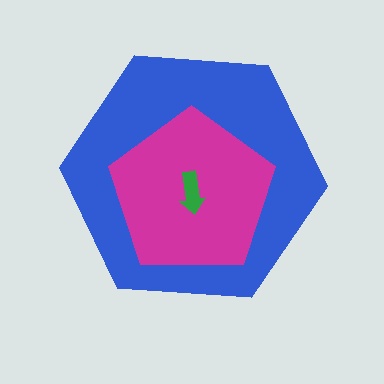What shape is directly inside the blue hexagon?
The magenta pentagon.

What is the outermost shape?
The blue hexagon.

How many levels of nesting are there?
3.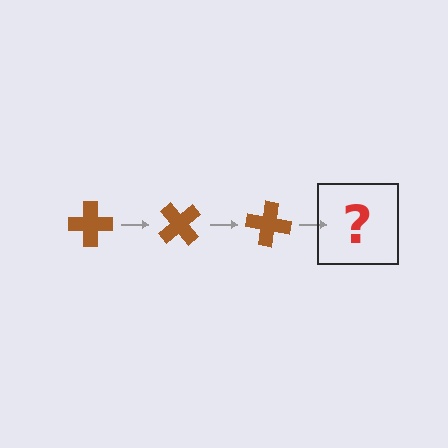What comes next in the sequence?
The next element should be a brown cross rotated 150 degrees.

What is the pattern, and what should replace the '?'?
The pattern is that the cross rotates 50 degrees each step. The '?' should be a brown cross rotated 150 degrees.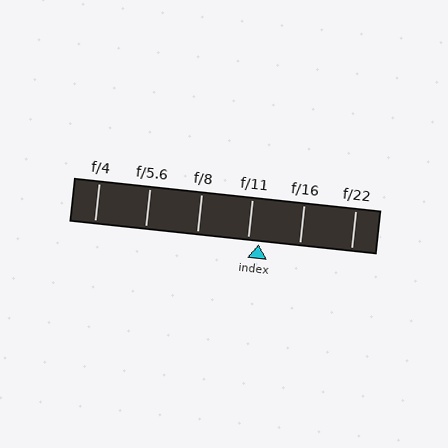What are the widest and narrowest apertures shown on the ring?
The widest aperture shown is f/4 and the narrowest is f/22.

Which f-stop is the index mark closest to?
The index mark is closest to f/11.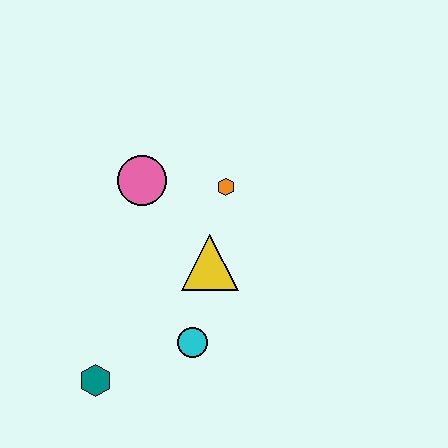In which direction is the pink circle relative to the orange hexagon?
The pink circle is to the left of the orange hexagon.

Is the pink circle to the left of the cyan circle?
Yes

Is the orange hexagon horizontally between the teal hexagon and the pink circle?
No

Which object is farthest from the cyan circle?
The pink circle is farthest from the cyan circle.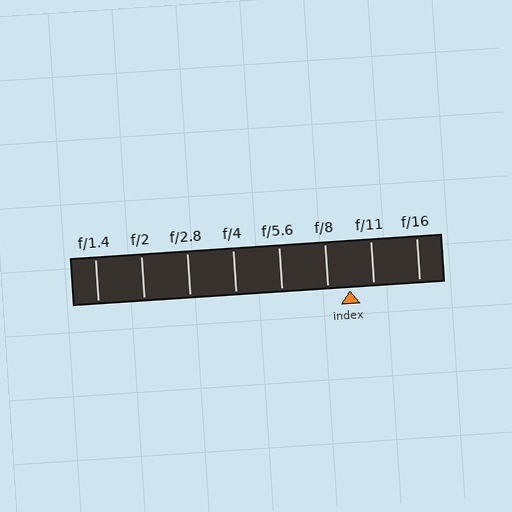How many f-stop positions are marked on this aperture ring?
There are 8 f-stop positions marked.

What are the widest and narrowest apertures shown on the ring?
The widest aperture shown is f/1.4 and the narrowest is f/16.